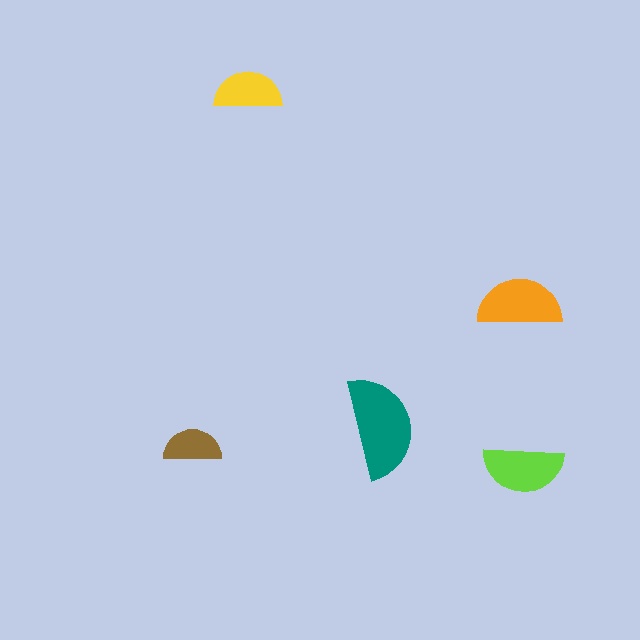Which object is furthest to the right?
The lime semicircle is rightmost.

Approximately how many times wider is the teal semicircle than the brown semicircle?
About 2 times wider.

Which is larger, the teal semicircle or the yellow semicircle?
The teal one.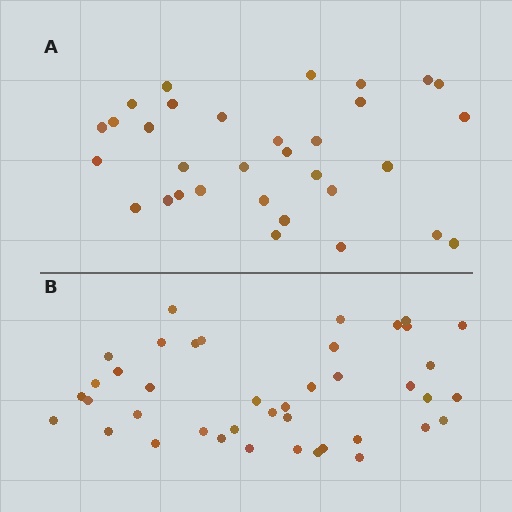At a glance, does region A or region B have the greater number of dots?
Region B (the bottom region) has more dots.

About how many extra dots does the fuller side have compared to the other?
Region B has roughly 8 or so more dots than region A.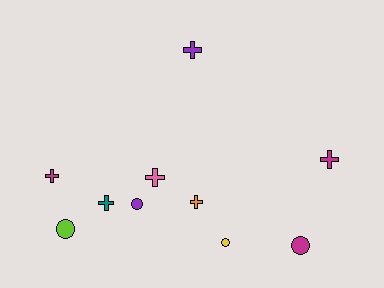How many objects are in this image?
There are 10 objects.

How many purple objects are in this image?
There are 2 purple objects.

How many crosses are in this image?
There are 6 crosses.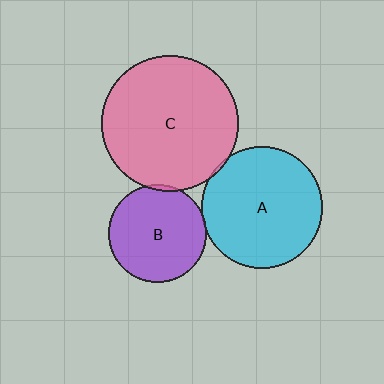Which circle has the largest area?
Circle C (pink).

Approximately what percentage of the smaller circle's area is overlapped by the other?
Approximately 5%.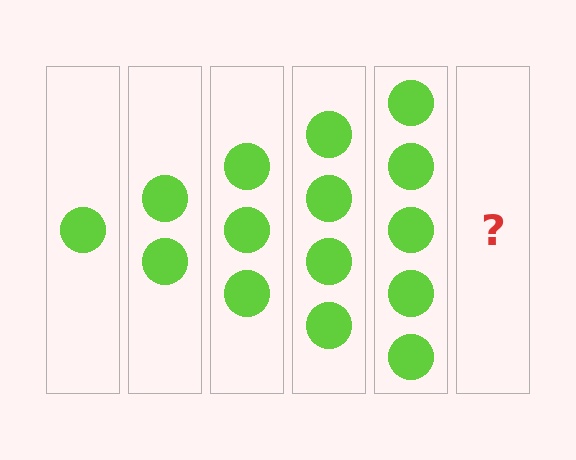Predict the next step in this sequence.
The next step is 6 circles.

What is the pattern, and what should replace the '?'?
The pattern is that each step adds one more circle. The '?' should be 6 circles.